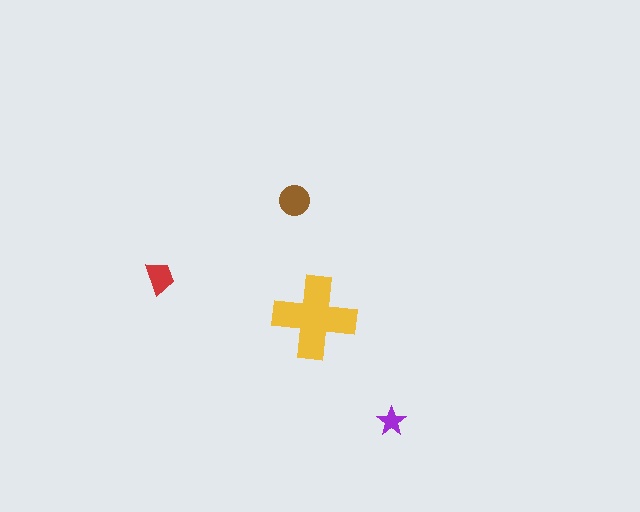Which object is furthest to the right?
The purple star is rightmost.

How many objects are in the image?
There are 4 objects in the image.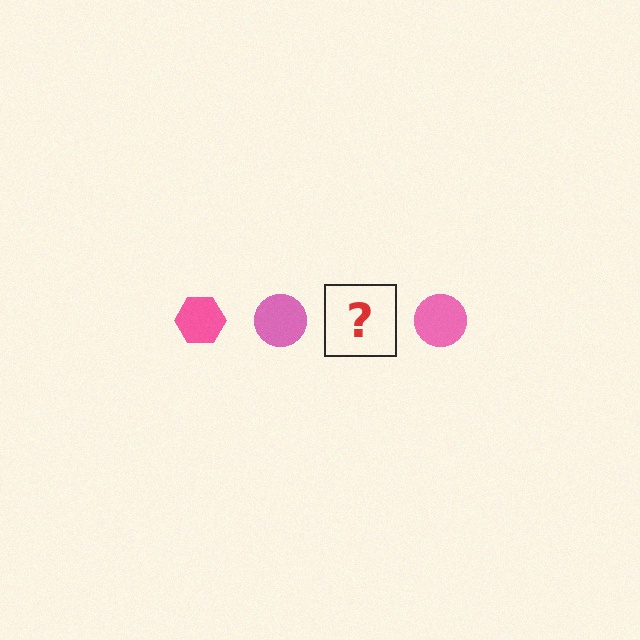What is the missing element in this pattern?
The missing element is a pink hexagon.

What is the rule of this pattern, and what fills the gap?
The rule is that the pattern cycles through hexagon, circle shapes in pink. The gap should be filled with a pink hexagon.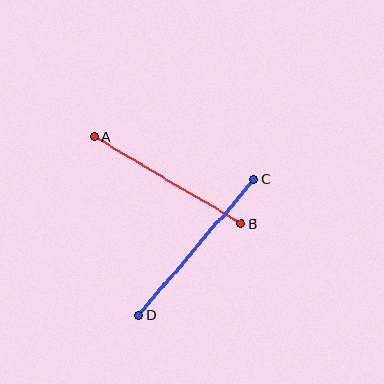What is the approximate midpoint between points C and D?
The midpoint is at approximately (196, 247) pixels.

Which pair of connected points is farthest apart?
Points C and D are farthest apart.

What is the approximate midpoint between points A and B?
The midpoint is at approximately (168, 180) pixels.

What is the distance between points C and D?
The distance is approximately 179 pixels.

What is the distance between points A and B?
The distance is approximately 171 pixels.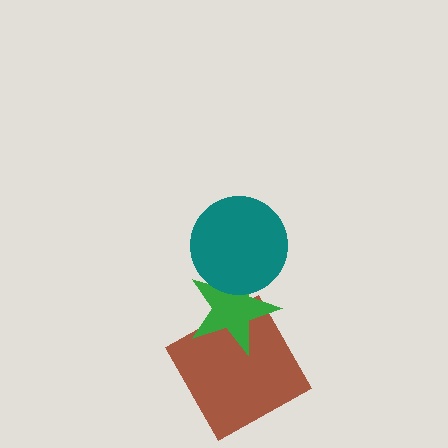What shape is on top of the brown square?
The green star is on top of the brown square.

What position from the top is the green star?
The green star is 2nd from the top.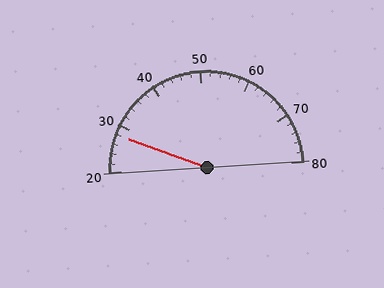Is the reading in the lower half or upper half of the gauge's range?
The reading is in the lower half of the range (20 to 80).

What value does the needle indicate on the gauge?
The needle indicates approximately 28.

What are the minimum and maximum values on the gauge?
The gauge ranges from 20 to 80.